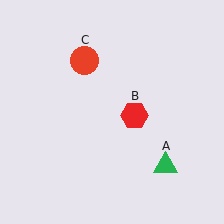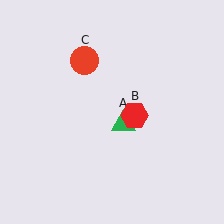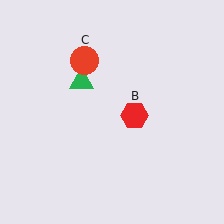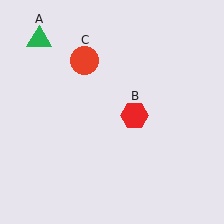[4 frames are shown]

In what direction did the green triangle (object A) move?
The green triangle (object A) moved up and to the left.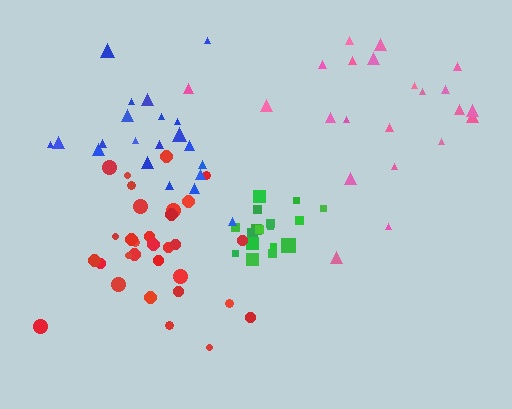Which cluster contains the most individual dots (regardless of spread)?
Red (31).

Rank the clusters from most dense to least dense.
green, red, blue, pink.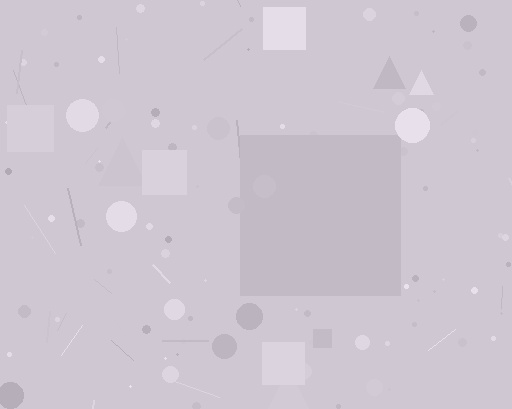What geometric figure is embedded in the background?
A square is embedded in the background.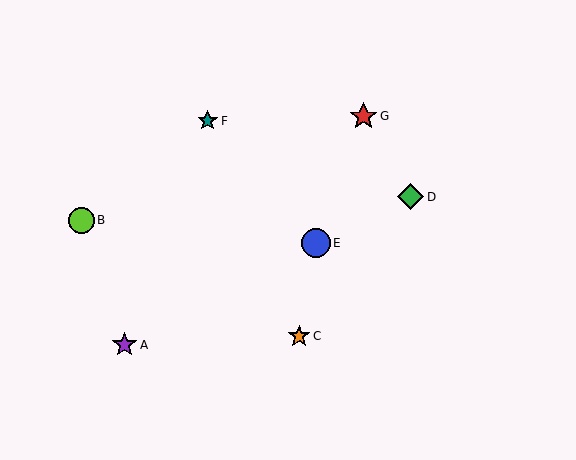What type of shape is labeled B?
Shape B is a lime circle.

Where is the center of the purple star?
The center of the purple star is at (124, 345).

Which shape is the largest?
The blue circle (labeled E) is the largest.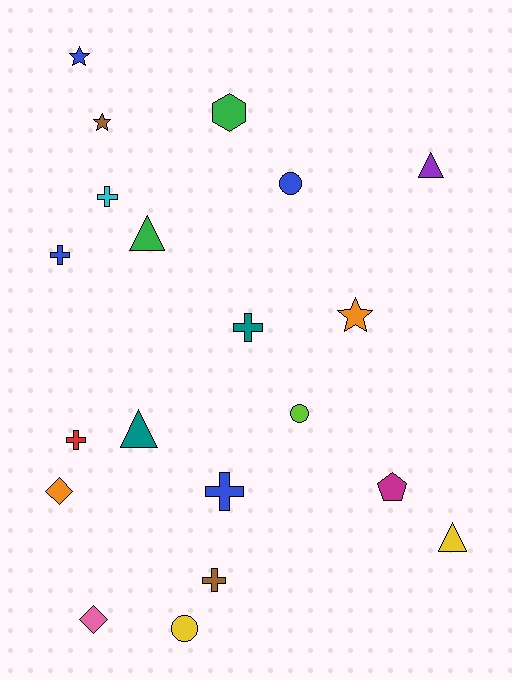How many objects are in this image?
There are 20 objects.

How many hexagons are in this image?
There is 1 hexagon.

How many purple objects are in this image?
There is 1 purple object.